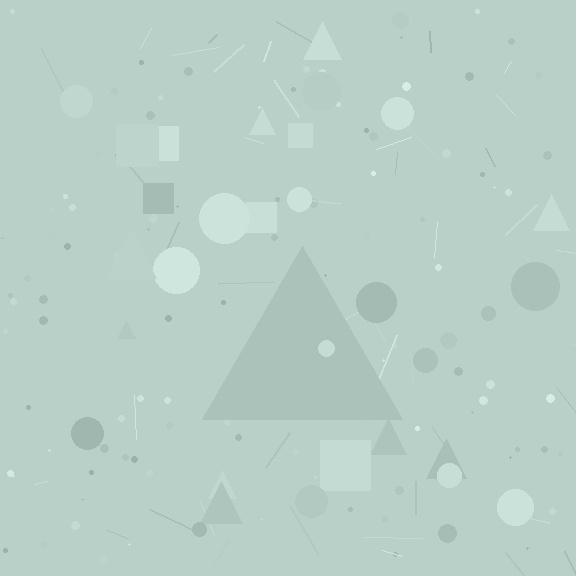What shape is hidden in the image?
A triangle is hidden in the image.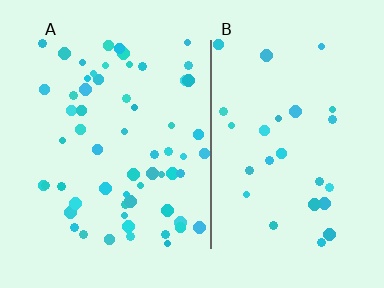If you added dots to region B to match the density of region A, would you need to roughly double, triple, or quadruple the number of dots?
Approximately double.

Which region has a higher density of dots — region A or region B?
A (the left).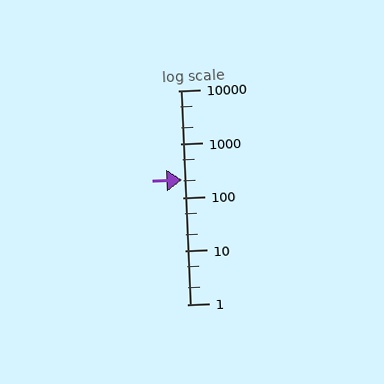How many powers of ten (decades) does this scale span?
The scale spans 4 decades, from 1 to 10000.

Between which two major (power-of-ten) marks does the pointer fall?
The pointer is between 100 and 1000.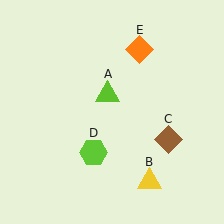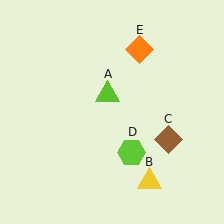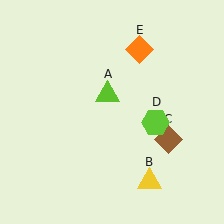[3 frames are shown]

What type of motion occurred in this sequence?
The lime hexagon (object D) rotated counterclockwise around the center of the scene.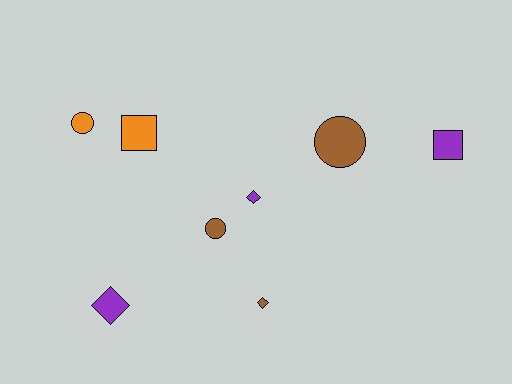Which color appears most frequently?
Brown, with 3 objects.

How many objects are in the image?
There are 8 objects.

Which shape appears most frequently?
Circle, with 3 objects.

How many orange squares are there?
There is 1 orange square.